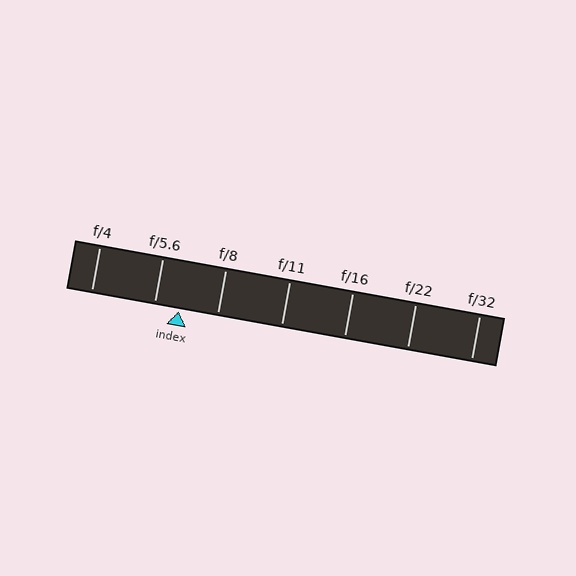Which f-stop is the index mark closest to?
The index mark is closest to f/5.6.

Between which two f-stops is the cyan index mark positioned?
The index mark is between f/5.6 and f/8.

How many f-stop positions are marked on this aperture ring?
There are 7 f-stop positions marked.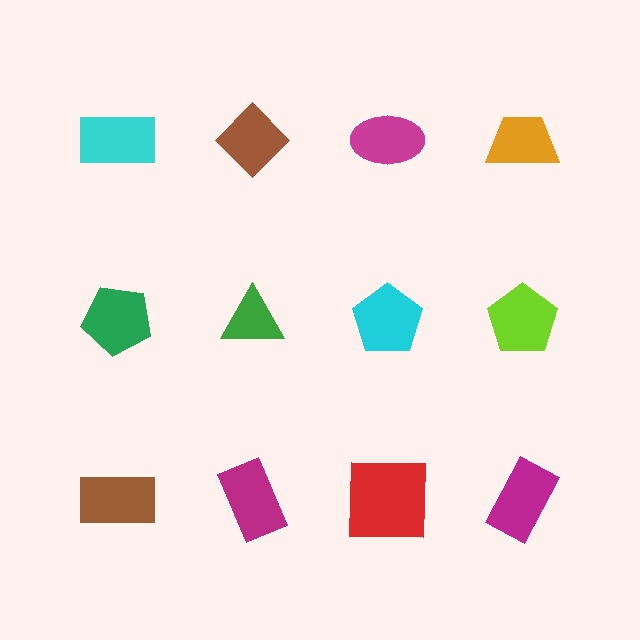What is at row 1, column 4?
An orange trapezoid.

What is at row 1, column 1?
A cyan rectangle.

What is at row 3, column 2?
A magenta rectangle.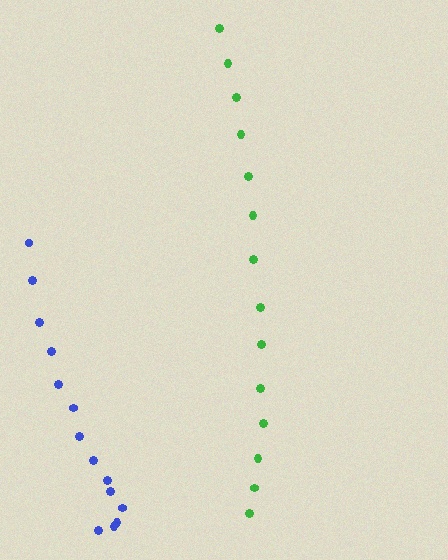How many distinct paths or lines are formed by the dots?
There are 2 distinct paths.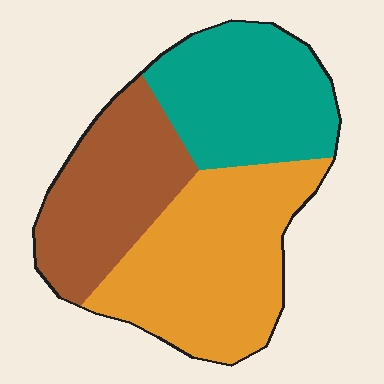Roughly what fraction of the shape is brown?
Brown takes up about one quarter (1/4) of the shape.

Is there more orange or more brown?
Orange.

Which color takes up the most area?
Orange, at roughly 40%.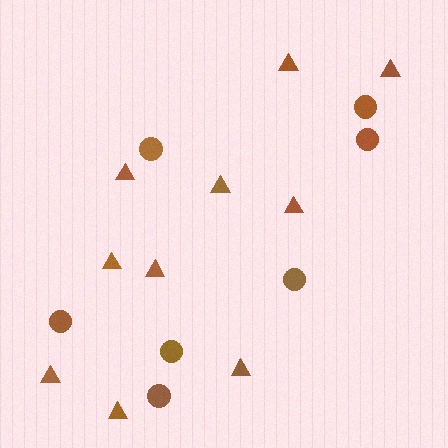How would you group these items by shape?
There are 2 groups: one group of circles (7) and one group of triangles (10).